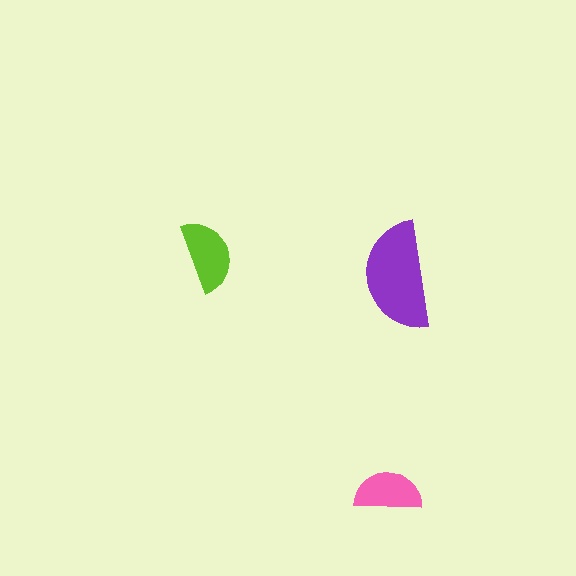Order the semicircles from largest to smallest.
the purple one, the lime one, the pink one.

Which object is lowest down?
The pink semicircle is bottommost.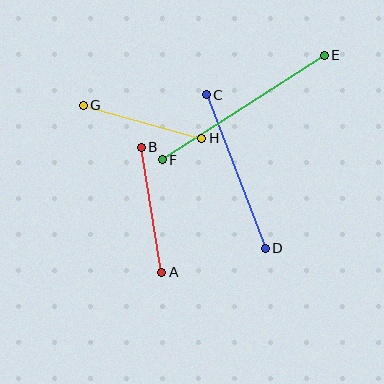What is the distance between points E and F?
The distance is approximately 193 pixels.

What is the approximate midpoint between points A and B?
The midpoint is at approximately (151, 210) pixels.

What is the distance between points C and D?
The distance is approximately 164 pixels.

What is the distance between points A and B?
The distance is approximately 127 pixels.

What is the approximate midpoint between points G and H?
The midpoint is at approximately (143, 122) pixels.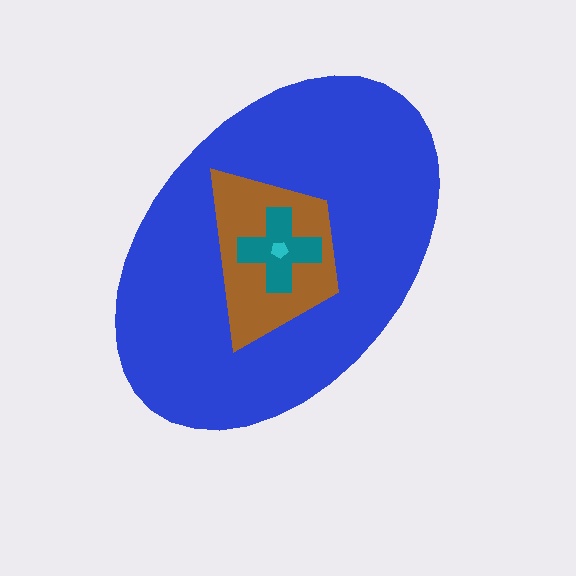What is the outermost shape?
The blue ellipse.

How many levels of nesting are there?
4.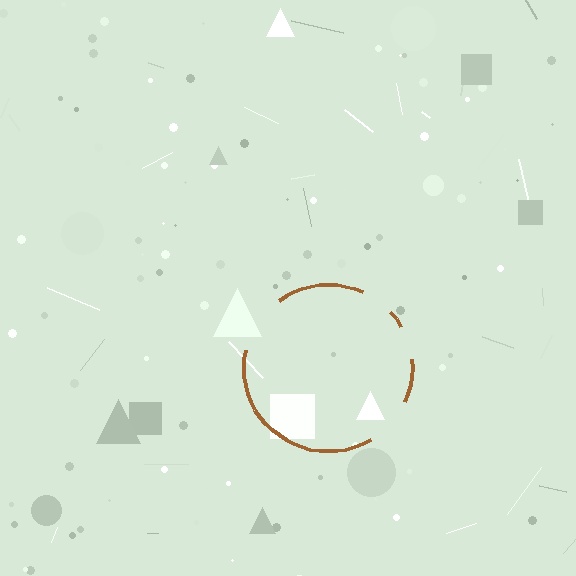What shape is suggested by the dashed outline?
The dashed outline suggests a circle.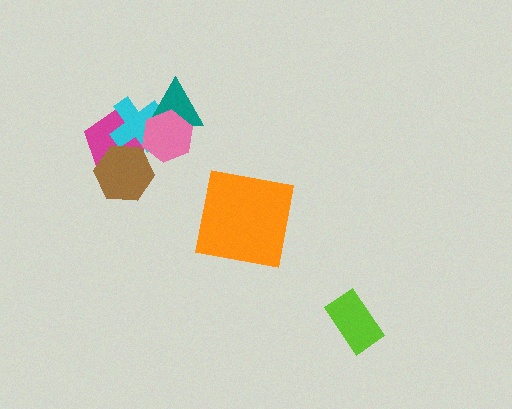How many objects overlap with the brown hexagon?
2 objects overlap with the brown hexagon.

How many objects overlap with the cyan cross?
4 objects overlap with the cyan cross.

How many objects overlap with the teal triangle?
2 objects overlap with the teal triangle.